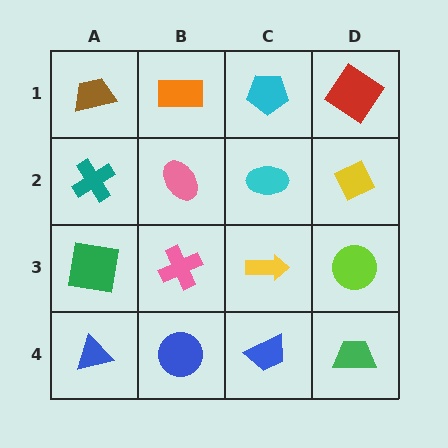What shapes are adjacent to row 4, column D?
A lime circle (row 3, column D), a blue trapezoid (row 4, column C).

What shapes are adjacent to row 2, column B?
An orange rectangle (row 1, column B), a pink cross (row 3, column B), a teal cross (row 2, column A), a cyan ellipse (row 2, column C).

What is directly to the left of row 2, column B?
A teal cross.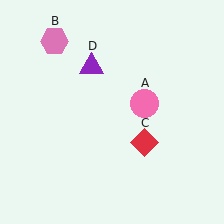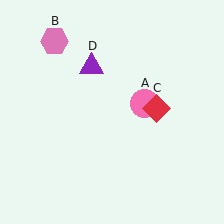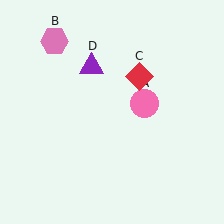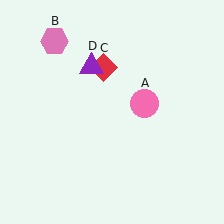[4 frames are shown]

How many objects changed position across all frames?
1 object changed position: red diamond (object C).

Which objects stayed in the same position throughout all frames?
Pink circle (object A) and pink hexagon (object B) and purple triangle (object D) remained stationary.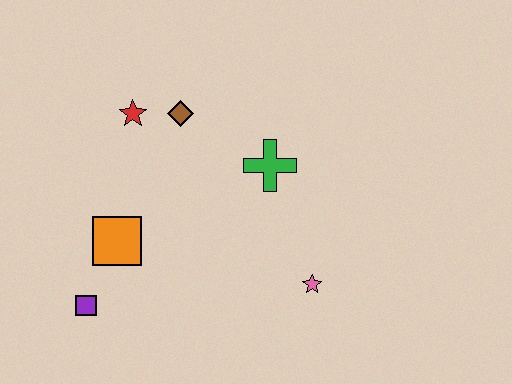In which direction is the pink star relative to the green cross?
The pink star is below the green cross.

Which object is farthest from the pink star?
The red star is farthest from the pink star.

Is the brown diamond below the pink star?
No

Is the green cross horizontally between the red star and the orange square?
No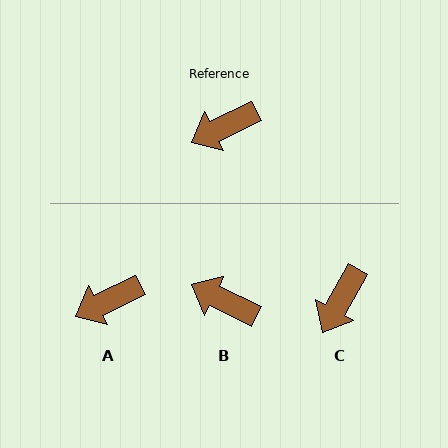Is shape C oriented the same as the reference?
No, it is off by about 35 degrees.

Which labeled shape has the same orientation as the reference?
A.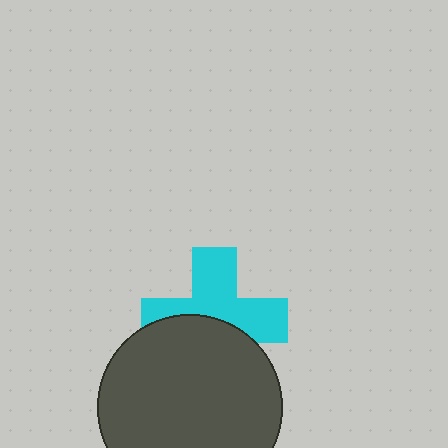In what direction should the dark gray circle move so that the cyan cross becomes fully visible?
The dark gray circle should move down. That is the shortest direction to clear the overlap and leave the cyan cross fully visible.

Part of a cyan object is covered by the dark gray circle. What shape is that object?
It is a cross.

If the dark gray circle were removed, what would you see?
You would see the complete cyan cross.